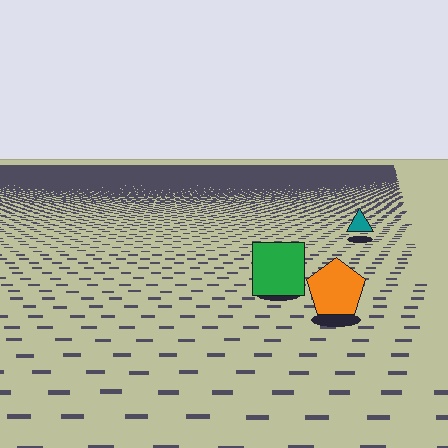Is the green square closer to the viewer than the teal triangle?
Yes. The green square is closer — you can tell from the texture gradient: the ground texture is coarser near it.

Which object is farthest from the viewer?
The teal triangle is farthest from the viewer. It appears smaller and the ground texture around it is denser.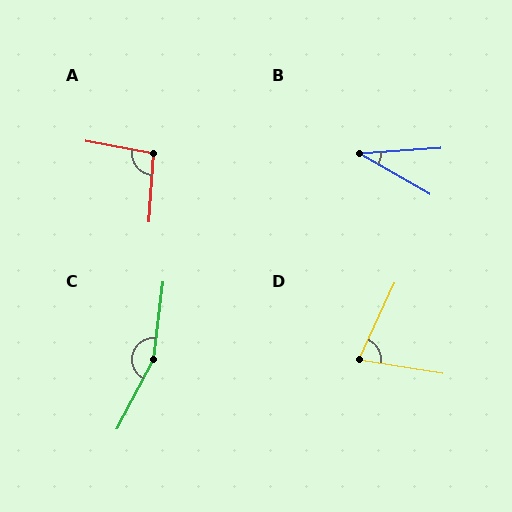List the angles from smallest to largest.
B (34°), D (74°), A (96°), C (159°).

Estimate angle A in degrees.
Approximately 96 degrees.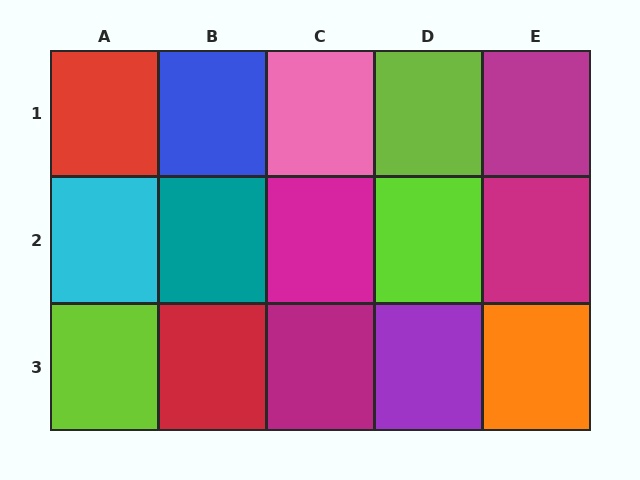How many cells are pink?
1 cell is pink.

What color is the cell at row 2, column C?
Magenta.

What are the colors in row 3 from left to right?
Lime, red, magenta, purple, orange.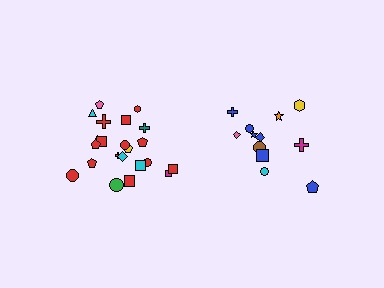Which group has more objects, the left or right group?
The left group.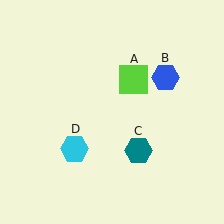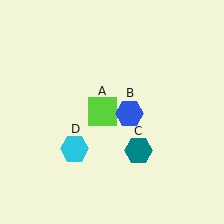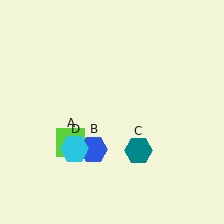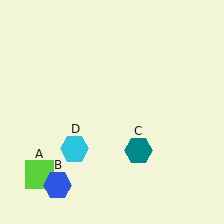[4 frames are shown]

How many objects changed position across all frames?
2 objects changed position: lime square (object A), blue hexagon (object B).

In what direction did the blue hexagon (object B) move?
The blue hexagon (object B) moved down and to the left.